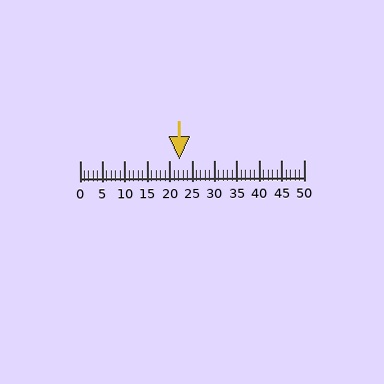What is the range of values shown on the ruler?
The ruler shows values from 0 to 50.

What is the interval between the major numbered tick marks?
The major tick marks are spaced 5 units apart.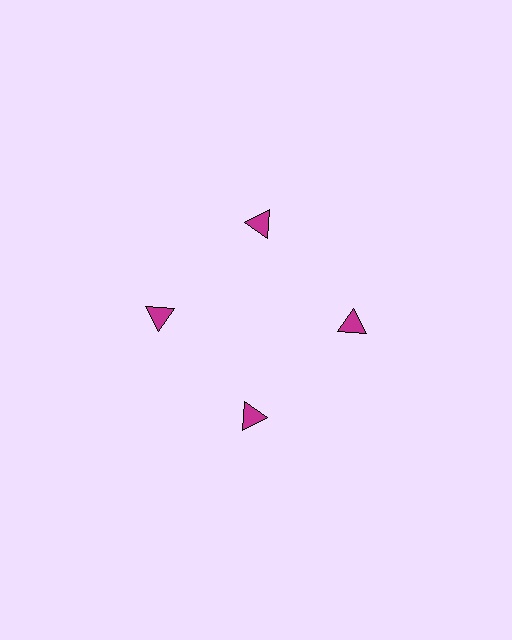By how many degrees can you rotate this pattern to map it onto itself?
The pattern maps onto itself every 90 degrees of rotation.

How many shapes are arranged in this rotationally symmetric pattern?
There are 4 shapes, arranged in 4 groups of 1.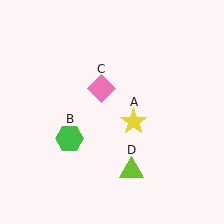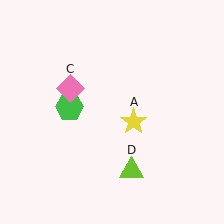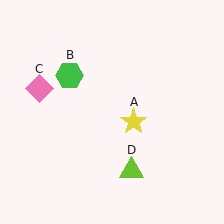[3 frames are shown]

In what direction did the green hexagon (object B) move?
The green hexagon (object B) moved up.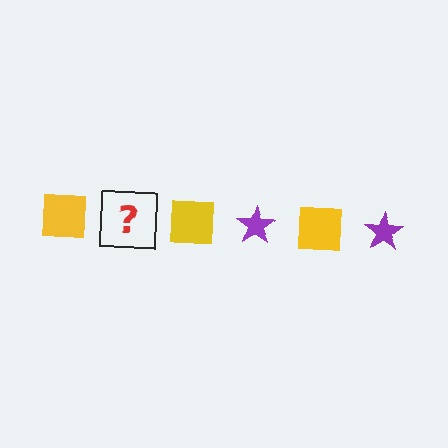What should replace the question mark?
The question mark should be replaced with a purple star.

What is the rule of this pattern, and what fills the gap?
The rule is that the pattern alternates between yellow square and purple star. The gap should be filled with a purple star.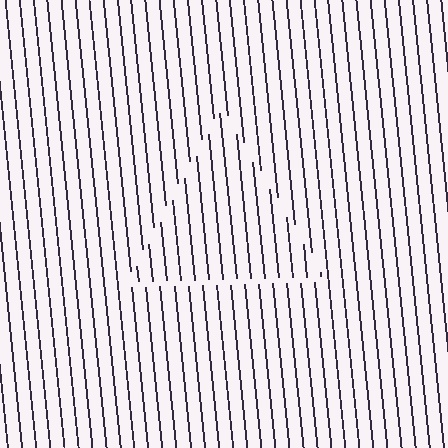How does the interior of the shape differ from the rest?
The interior of the shape contains the same grating, shifted by half a period — the contour is defined by the phase discontinuity where line-ends from the inner and outer gratings abut.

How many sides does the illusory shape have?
3 sides — the line-ends trace a triangle.